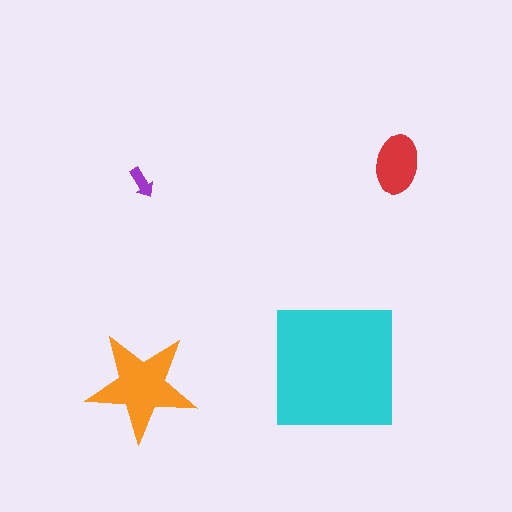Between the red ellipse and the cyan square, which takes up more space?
The cyan square.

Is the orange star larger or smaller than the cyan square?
Smaller.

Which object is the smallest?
The purple arrow.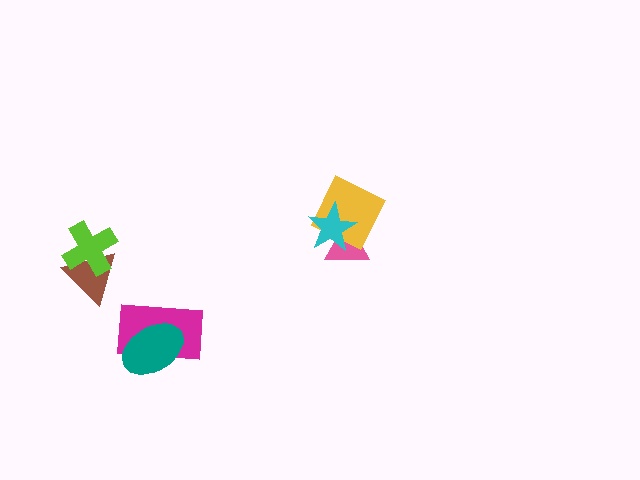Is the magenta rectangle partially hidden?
Yes, it is partially covered by another shape.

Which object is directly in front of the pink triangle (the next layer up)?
The yellow diamond is directly in front of the pink triangle.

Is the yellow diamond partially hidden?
Yes, it is partially covered by another shape.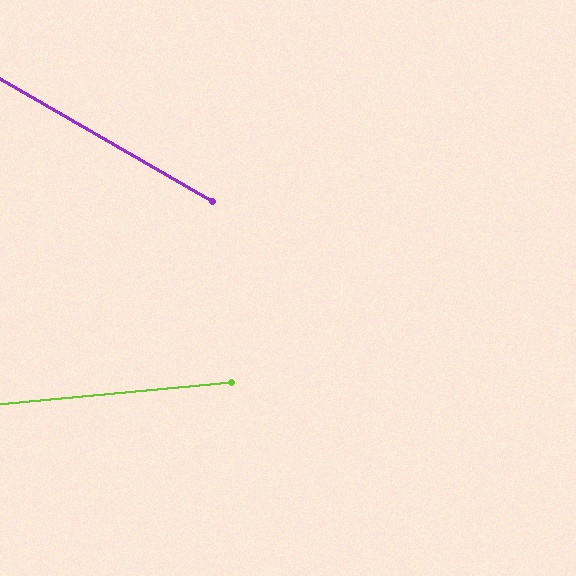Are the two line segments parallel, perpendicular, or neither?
Neither parallel nor perpendicular — they differ by about 35°.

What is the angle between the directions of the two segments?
Approximately 35 degrees.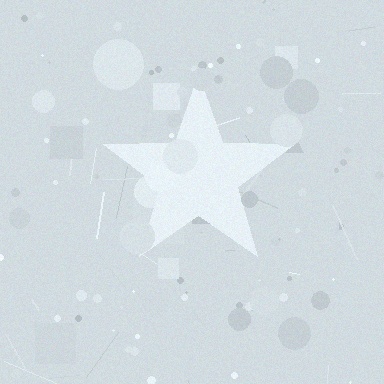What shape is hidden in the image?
A star is hidden in the image.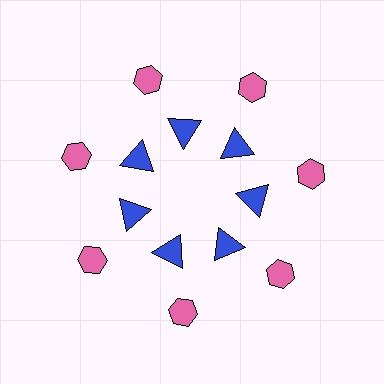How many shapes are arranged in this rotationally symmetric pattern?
There are 14 shapes, arranged in 7 groups of 2.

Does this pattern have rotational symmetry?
Yes, this pattern has 7-fold rotational symmetry. It looks the same after rotating 51 degrees around the center.